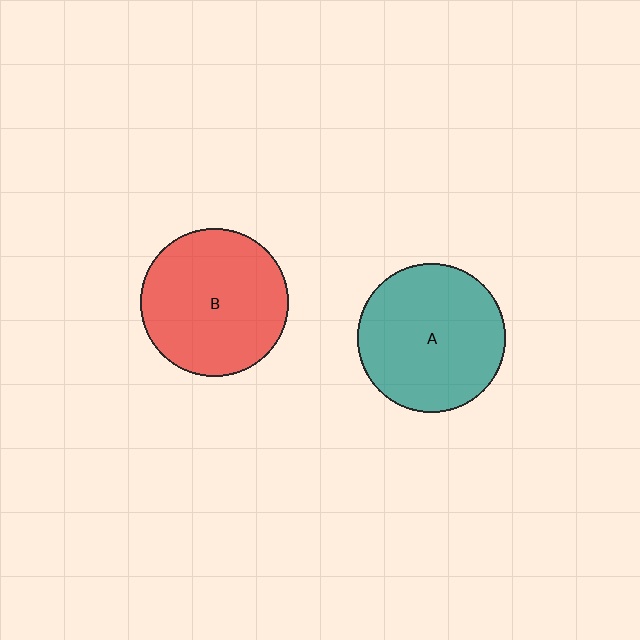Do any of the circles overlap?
No, none of the circles overlap.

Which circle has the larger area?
Circle A (teal).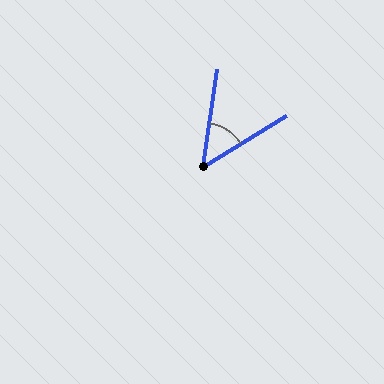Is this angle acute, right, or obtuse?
It is acute.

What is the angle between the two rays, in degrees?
Approximately 50 degrees.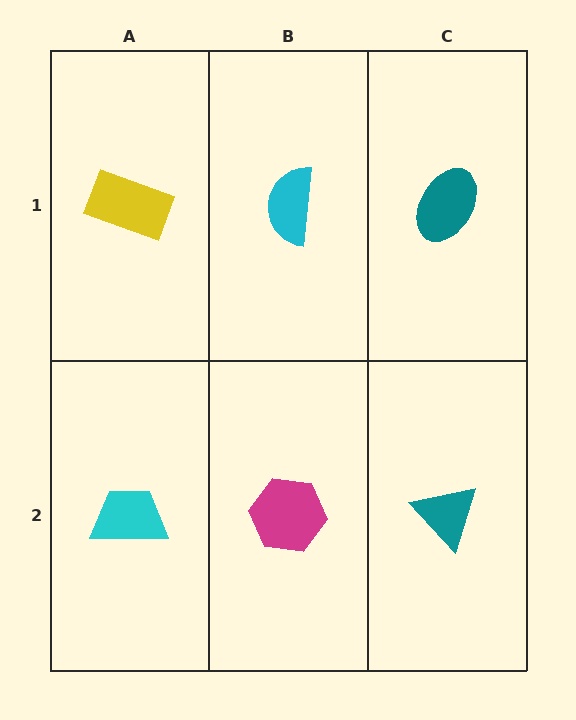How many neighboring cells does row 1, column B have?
3.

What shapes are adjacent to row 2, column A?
A yellow rectangle (row 1, column A), a magenta hexagon (row 2, column B).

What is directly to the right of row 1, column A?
A cyan semicircle.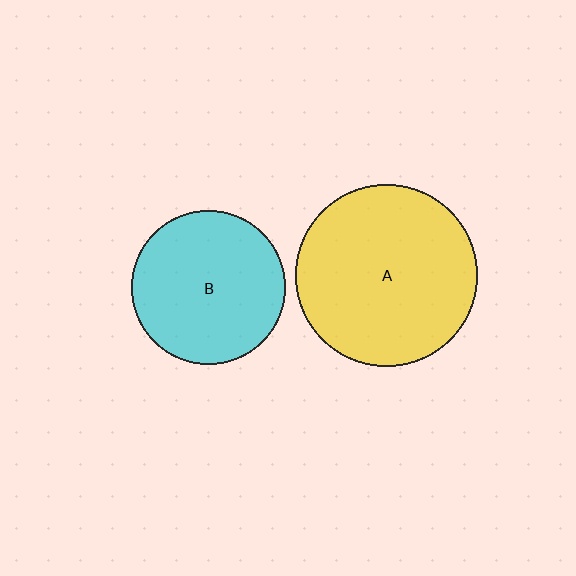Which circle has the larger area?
Circle A (yellow).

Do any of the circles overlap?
No, none of the circles overlap.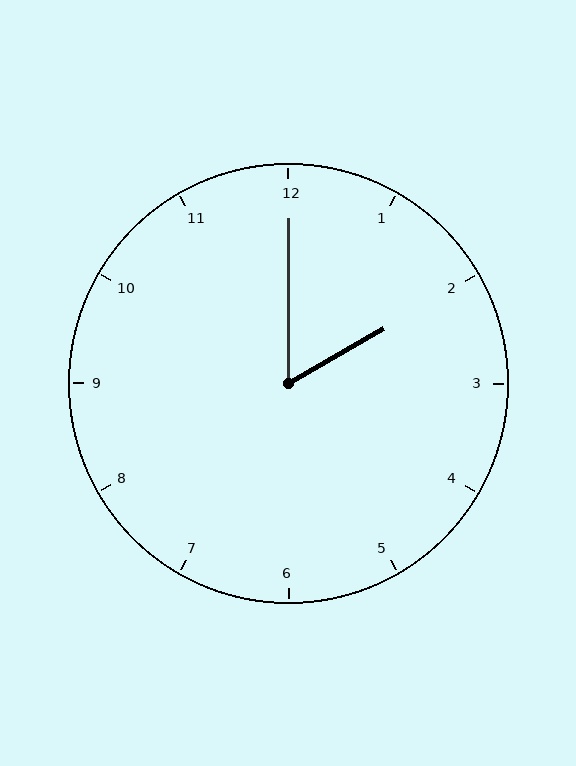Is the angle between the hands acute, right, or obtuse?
It is acute.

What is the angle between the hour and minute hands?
Approximately 60 degrees.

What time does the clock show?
2:00.